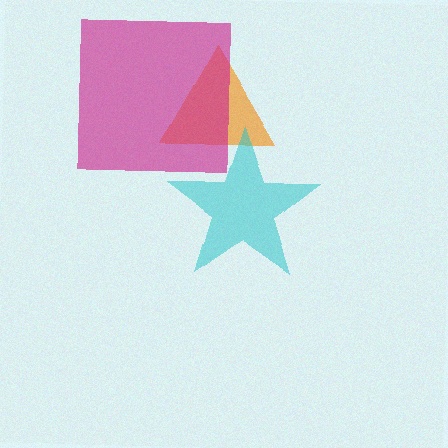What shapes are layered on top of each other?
The layered shapes are: an orange triangle, a magenta square, a cyan star.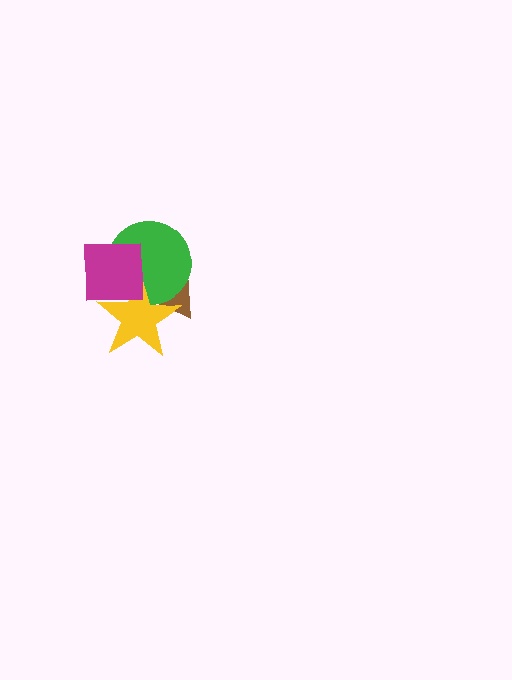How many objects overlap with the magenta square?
2 objects overlap with the magenta square.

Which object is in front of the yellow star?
The magenta square is in front of the yellow star.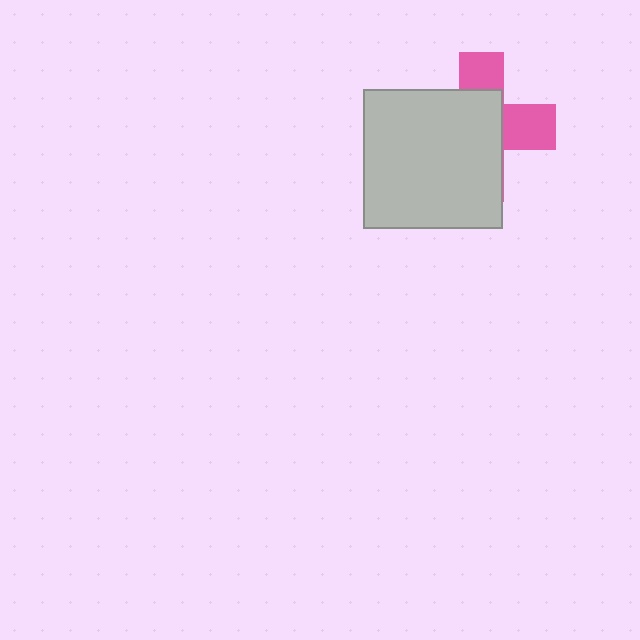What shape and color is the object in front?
The object in front is a light gray square.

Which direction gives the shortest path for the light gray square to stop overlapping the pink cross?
Moving left gives the shortest separation.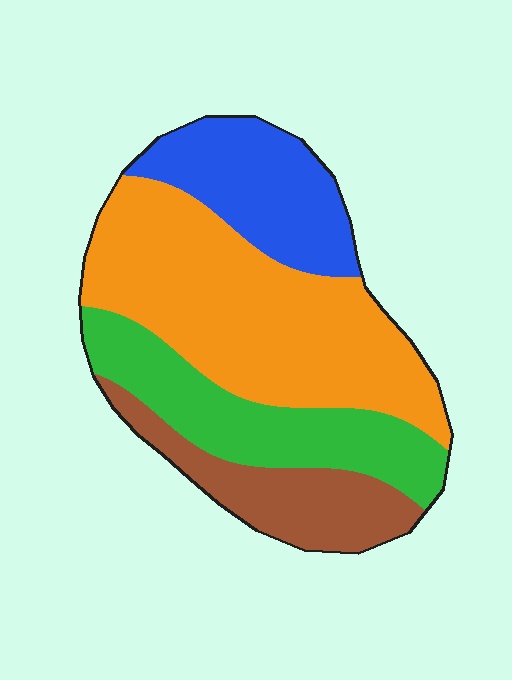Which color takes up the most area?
Orange, at roughly 45%.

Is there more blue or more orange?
Orange.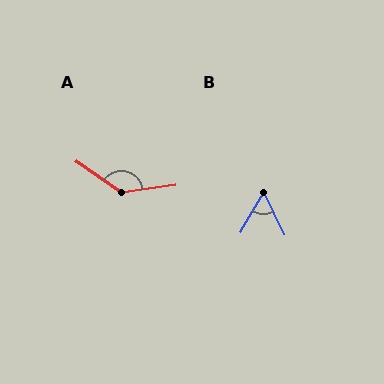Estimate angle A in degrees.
Approximately 137 degrees.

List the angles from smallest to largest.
B (55°), A (137°).